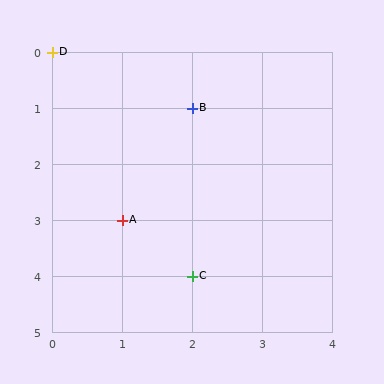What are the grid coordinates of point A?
Point A is at grid coordinates (1, 3).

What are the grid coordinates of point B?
Point B is at grid coordinates (2, 1).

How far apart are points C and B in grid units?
Points C and B are 3 rows apart.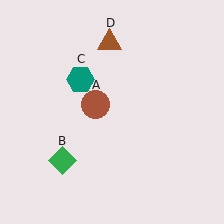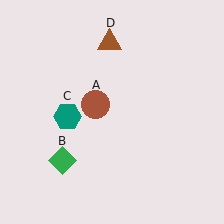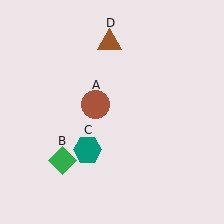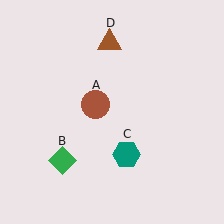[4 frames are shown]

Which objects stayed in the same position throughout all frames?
Brown circle (object A) and green diamond (object B) and brown triangle (object D) remained stationary.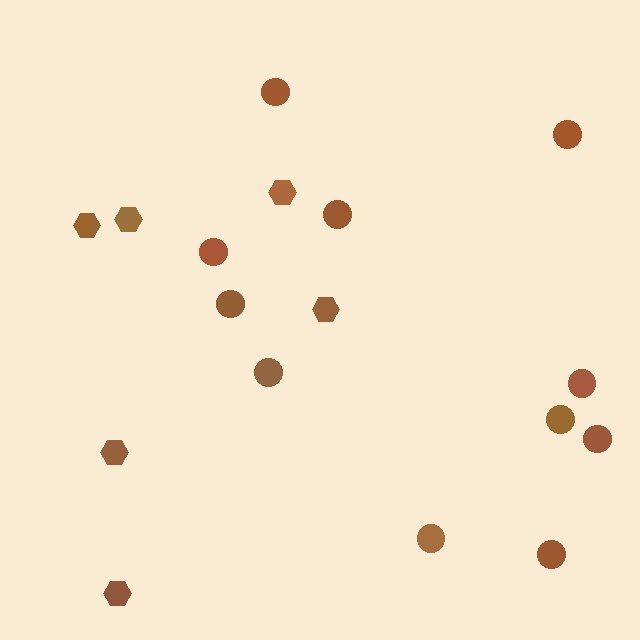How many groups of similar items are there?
There are 2 groups: one group of circles (11) and one group of hexagons (6).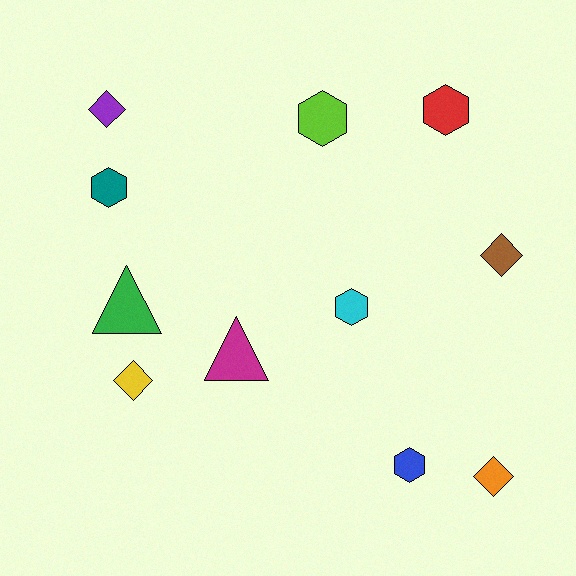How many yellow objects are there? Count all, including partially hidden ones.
There is 1 yellow object.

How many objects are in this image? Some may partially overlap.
There are 11 objects.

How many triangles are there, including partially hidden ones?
There are 2 triangles.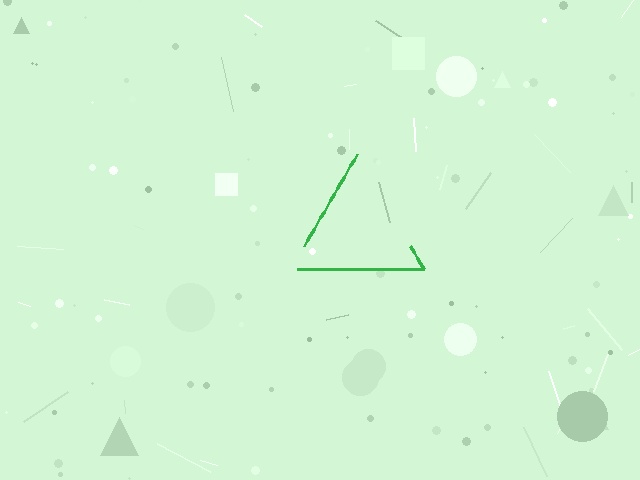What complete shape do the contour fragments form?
The contour fragments form a triangle.